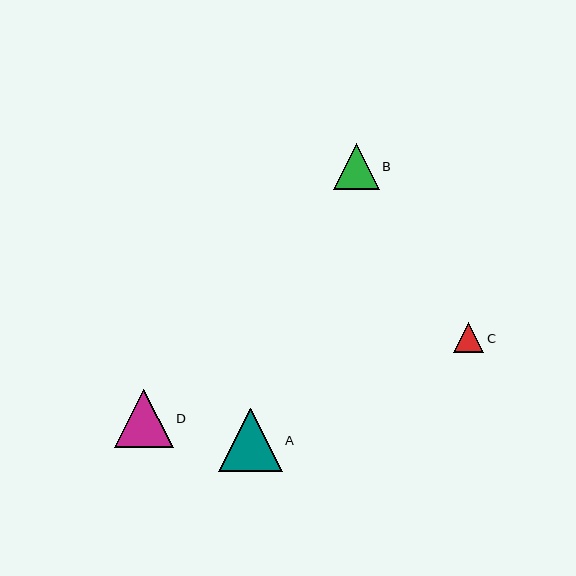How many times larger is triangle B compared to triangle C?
Triangle B is approximately 1.5 times the size of triangle C.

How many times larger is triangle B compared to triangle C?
Triangle B is approximately 1.5 times the size of triangle C.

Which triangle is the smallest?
Triangle C is the smallest with a size of approximately 30 pixels.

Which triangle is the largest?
Triangle A is the largest with a size of approximately 63 pixels.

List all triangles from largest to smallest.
From largest to smallest: A, D, B, C.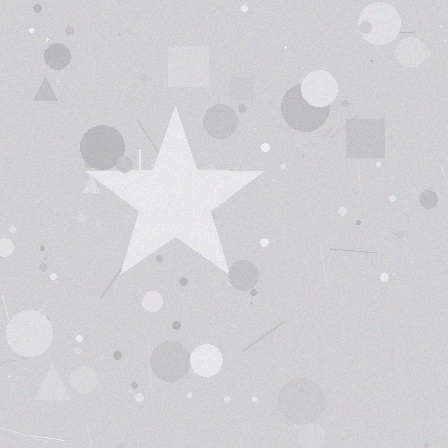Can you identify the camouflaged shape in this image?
The camouflaged shape is a star.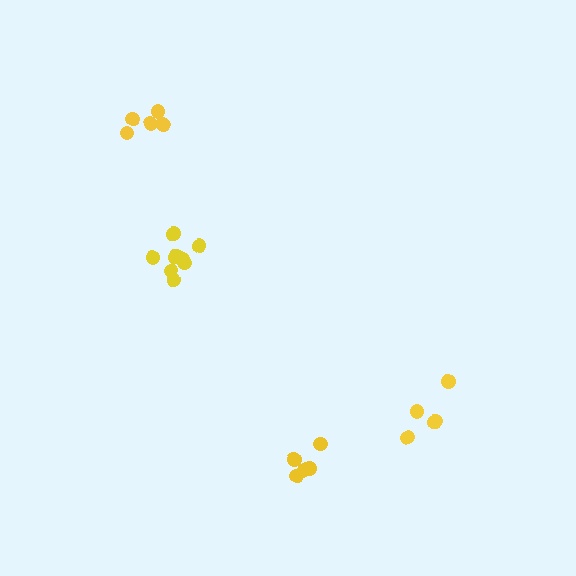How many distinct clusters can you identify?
There are 4 distinct clusters.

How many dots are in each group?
Group 1: 5 dots, Group 2: 5 dots, Group 3: 5 dots, Group 4: 9 dots (24 total).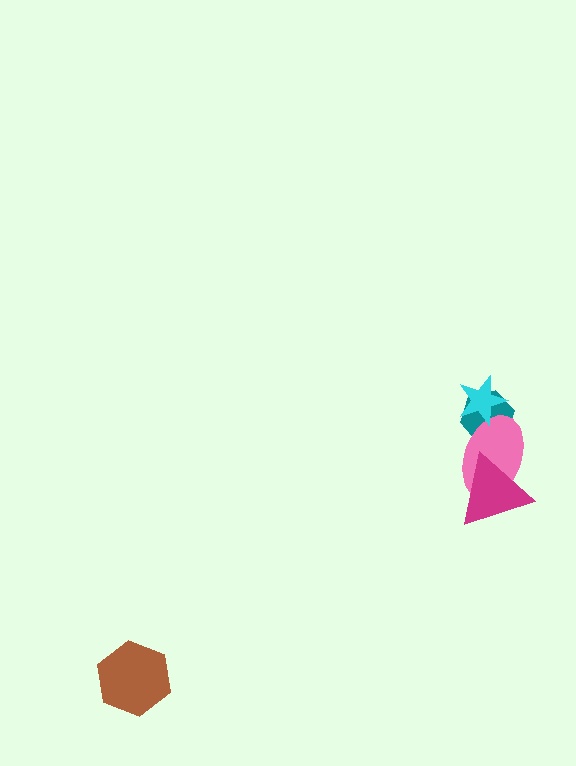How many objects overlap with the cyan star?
2 objects overlap with the cyan star.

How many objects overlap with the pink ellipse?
3 objects overlap with the pink ellipse.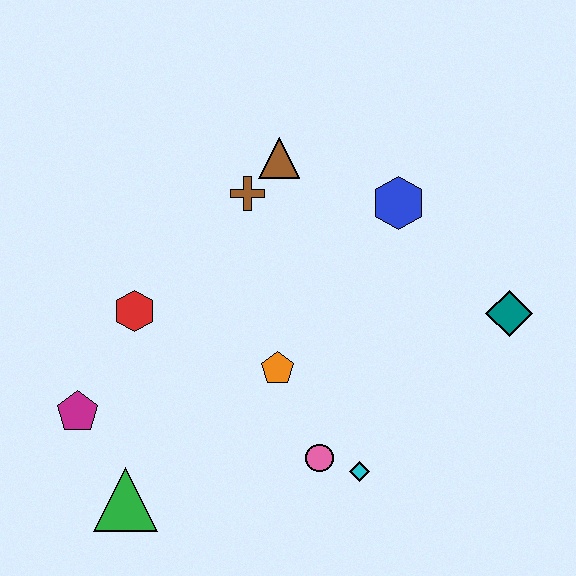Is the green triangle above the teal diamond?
No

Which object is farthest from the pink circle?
The brown triangle is farthest from the pink circle.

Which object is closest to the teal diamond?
The blue hexagon is closest to the teal diamond.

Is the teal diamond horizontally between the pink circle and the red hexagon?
No